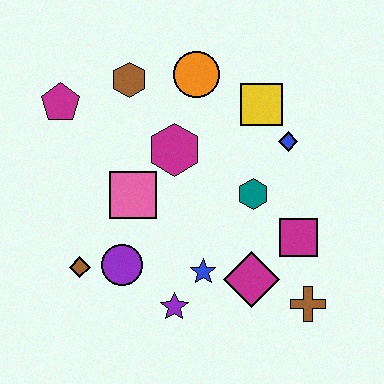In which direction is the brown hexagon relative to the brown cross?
The brown hexagon is above the brown cross.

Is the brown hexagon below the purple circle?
No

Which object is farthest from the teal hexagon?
The magenta pentagon is farthest from the teal hexagon.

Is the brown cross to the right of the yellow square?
Yes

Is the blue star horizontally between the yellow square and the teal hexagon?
No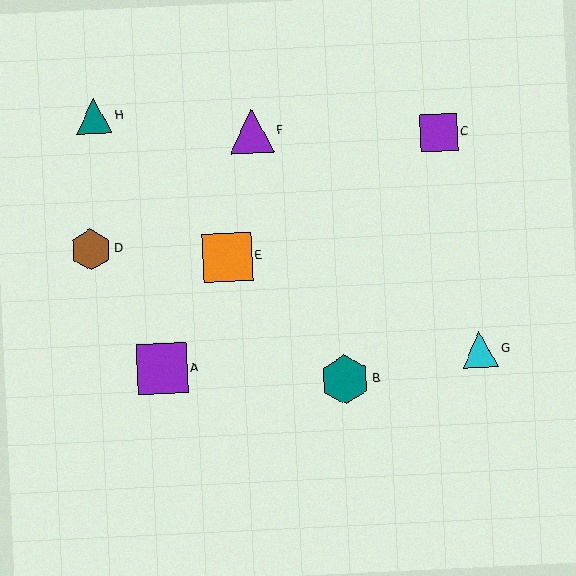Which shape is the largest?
The purple square (labeled A) is the largest.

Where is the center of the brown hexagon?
The center of the brown hexagon is at (90, 249).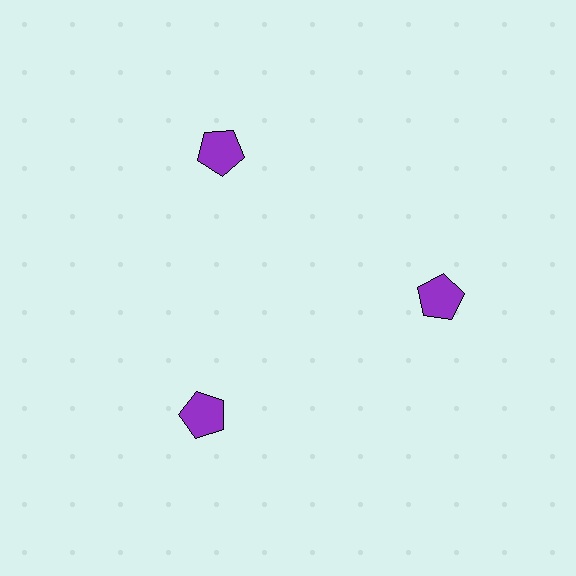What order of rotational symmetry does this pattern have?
This pattern has 3-fold rotational symmetry.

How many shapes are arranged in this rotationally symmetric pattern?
There are 3 shapes, arranged in 3 groups of 1.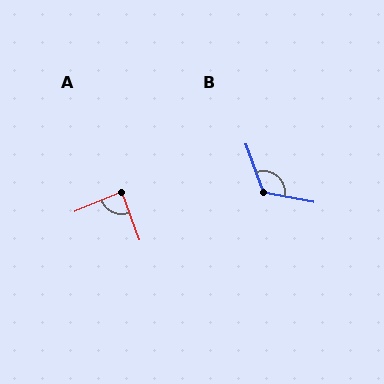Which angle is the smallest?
A, at approximately 88 degrees.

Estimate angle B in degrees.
Approximately 120 degrees.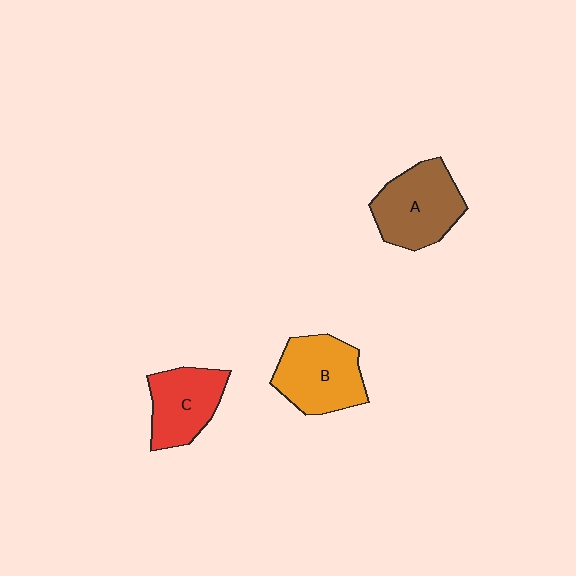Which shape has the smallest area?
Shape C (red).